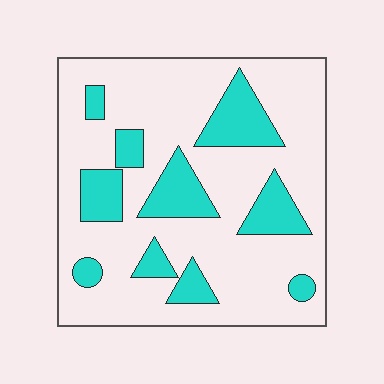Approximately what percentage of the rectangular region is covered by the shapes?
Approximately 25%.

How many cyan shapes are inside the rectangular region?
10.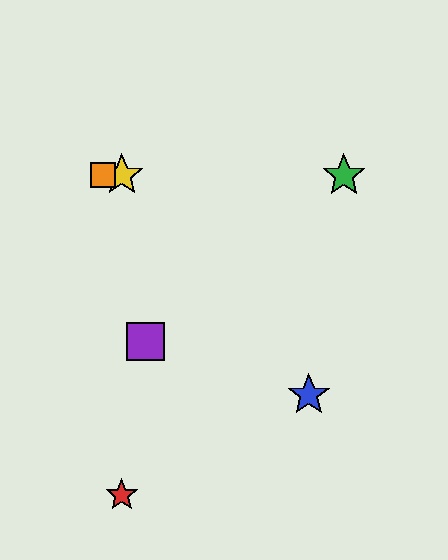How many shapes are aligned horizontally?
3 shapes (the green star, the yellow star, the orange square) are aligned horizontally.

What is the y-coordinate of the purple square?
The purple square is at y≈341.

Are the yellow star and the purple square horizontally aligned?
No, the yellow star is at y≈175 and the purple square is at y≈341.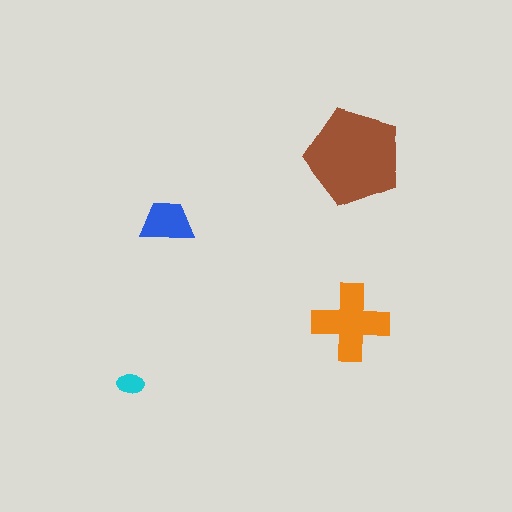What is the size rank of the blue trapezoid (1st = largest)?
3rd.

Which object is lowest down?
The cyan ellipse is bottommost.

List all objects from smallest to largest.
The cyan ellipse, the blue trapezoid, the orange cross, the brown pentagon.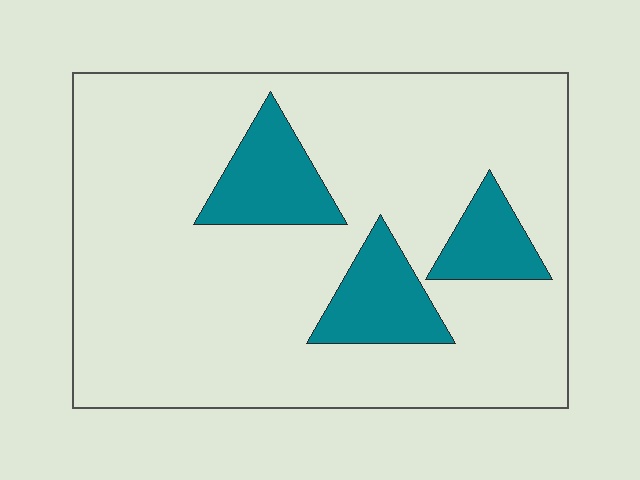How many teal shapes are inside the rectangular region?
3.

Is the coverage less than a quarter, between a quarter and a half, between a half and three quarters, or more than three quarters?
Less than a quarter.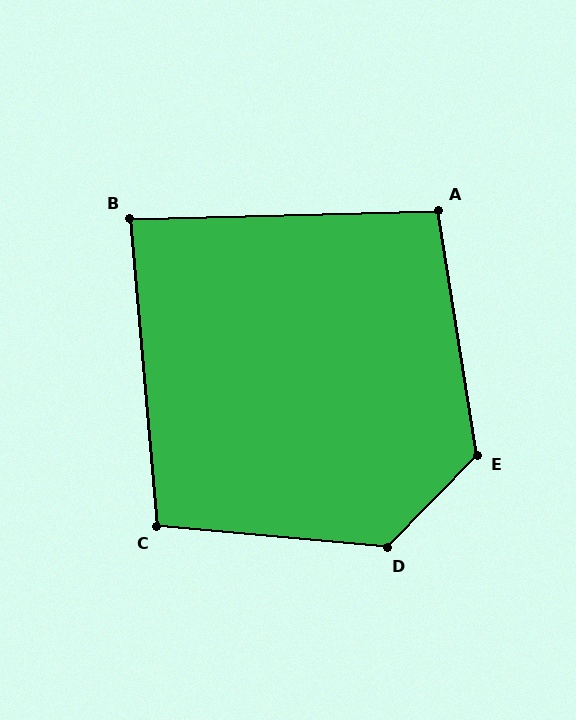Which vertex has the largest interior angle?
D, at approximately 129 degrees.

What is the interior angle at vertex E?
Approximately 127 degrees (obtuse).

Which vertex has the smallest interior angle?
B, at approximately 86 degrees.